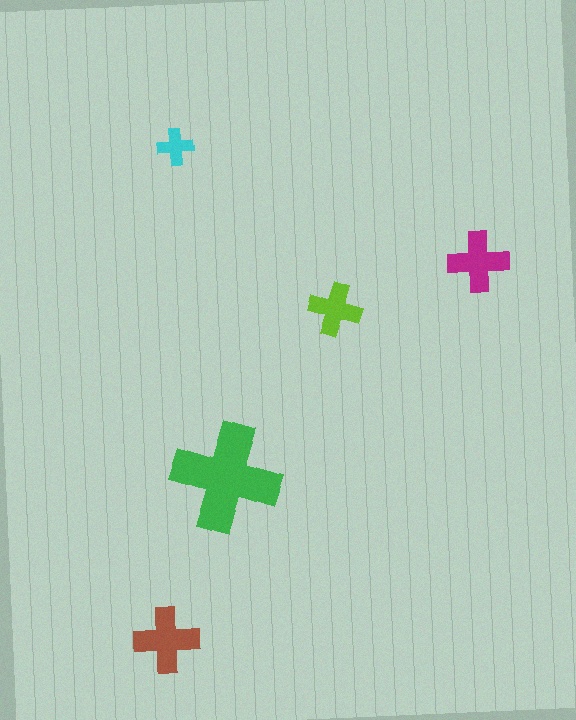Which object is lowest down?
The brown cross is bottommost.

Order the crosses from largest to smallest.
the green one, the brown one, the magenta one, the lime one, the cyan one.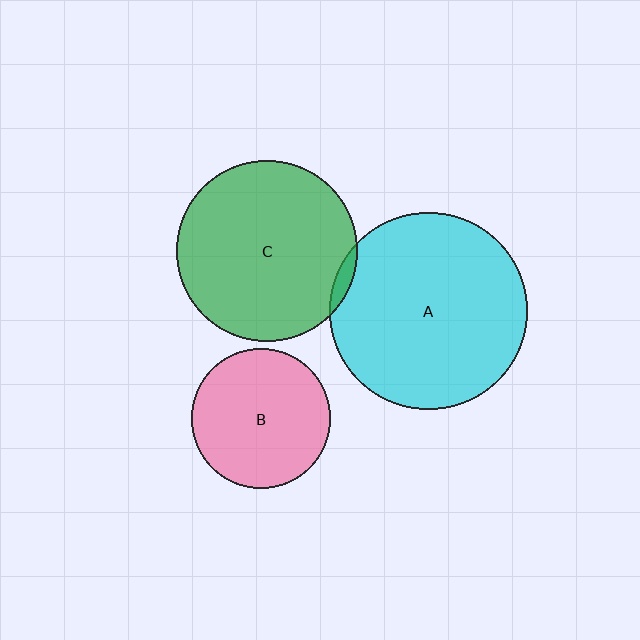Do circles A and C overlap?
Yes.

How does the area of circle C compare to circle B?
Approximately 1.7 times.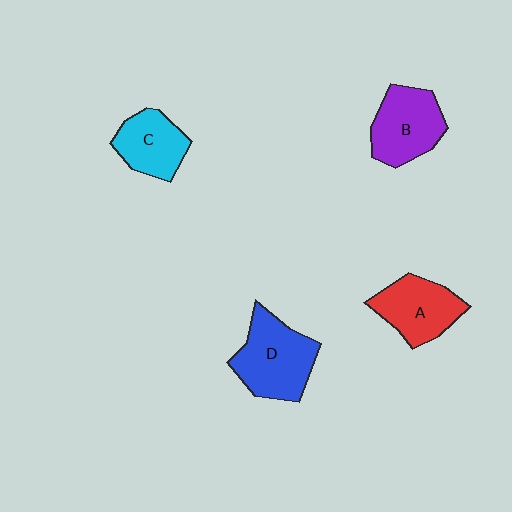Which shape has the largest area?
Shape D (blue).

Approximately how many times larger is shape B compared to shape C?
Approximately 1.2 times.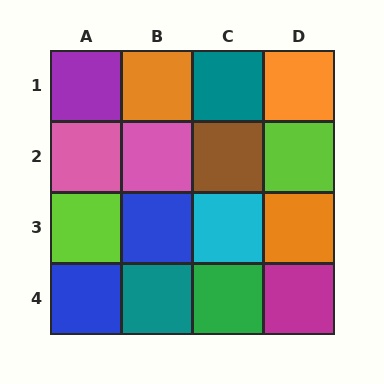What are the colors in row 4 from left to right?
Blue, teal, green, magenta.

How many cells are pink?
2 cells are pink.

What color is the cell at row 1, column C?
Teal.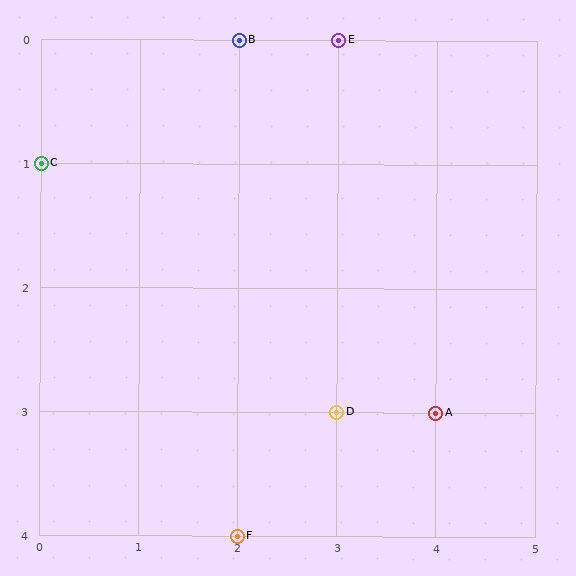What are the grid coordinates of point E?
Point E is at grid coordinates (3, 0).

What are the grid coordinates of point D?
Point D is at grid coordinates (3, 3).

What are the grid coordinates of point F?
Point F is at grid coordinates (2, 4).